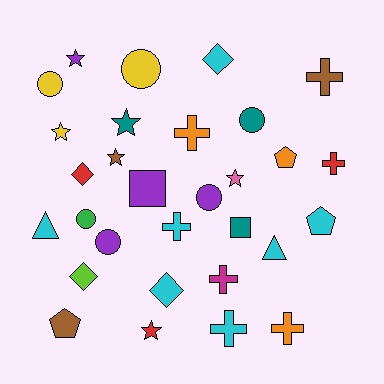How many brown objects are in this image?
There are 3 brown objects.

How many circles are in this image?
There are 6 circles.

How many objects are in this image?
There are 30 objects.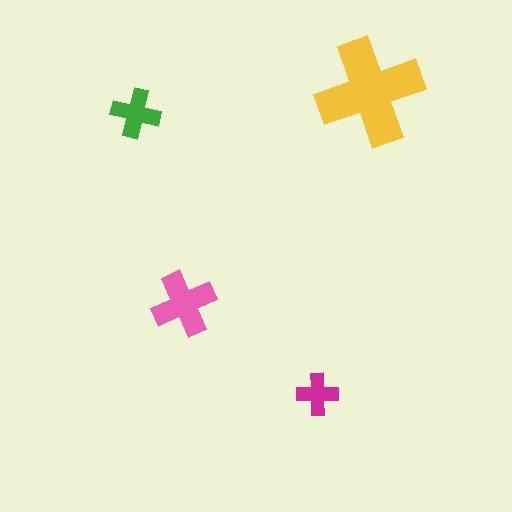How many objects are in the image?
There are 4 objects in the image.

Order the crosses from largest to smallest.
the yellow one, the pink one, the green one, the magenta one.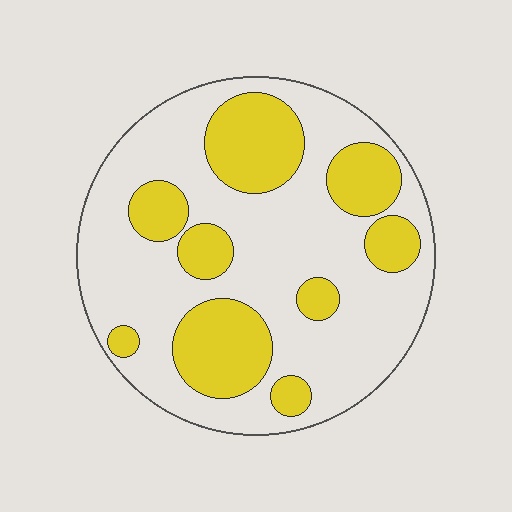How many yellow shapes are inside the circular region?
9.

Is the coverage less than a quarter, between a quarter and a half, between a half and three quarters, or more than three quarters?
Between a quarter and a half.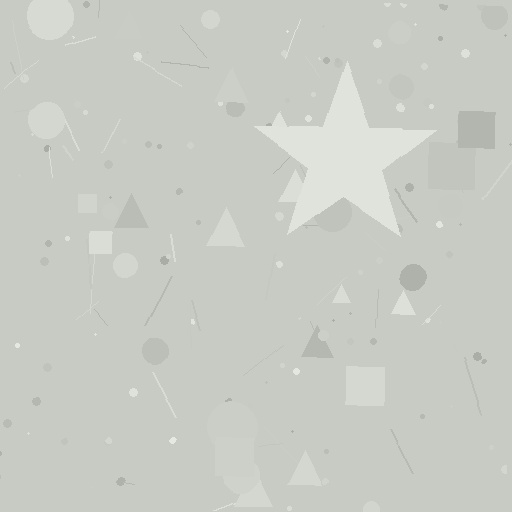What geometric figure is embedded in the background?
A star is embedded in the background.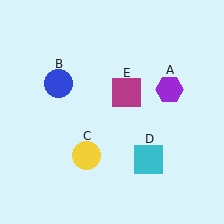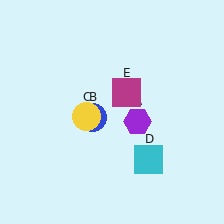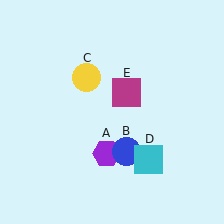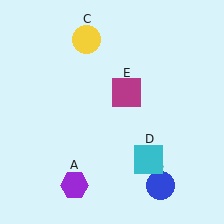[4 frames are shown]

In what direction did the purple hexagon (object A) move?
The purple hexagon (object A) moved down and to the left.